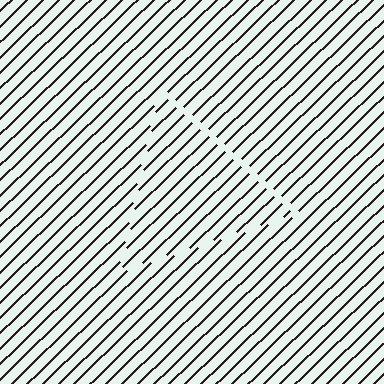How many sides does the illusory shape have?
3 sides — the line-ends trace a triangle.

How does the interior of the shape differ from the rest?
The interior of the shape contains the same grating, shifted by half a period — the contour is defined by the phase discontinuity where line-ends from the inner and outer gratings abut.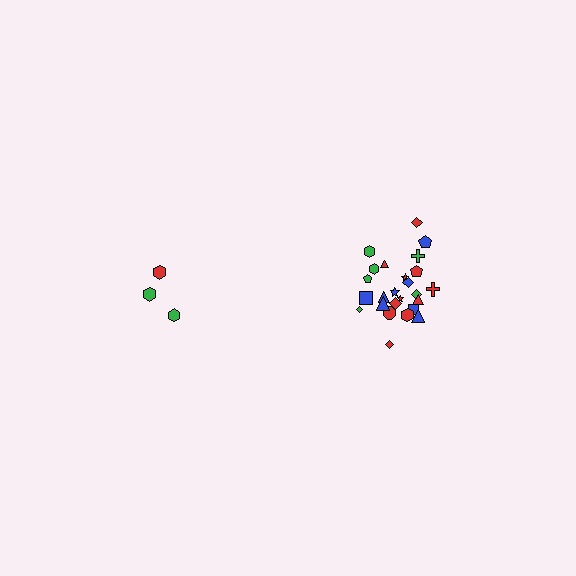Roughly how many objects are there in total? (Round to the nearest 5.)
Roughly 30 objects in total.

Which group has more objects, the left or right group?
The right group.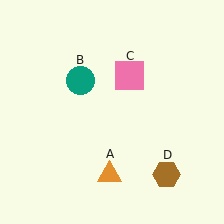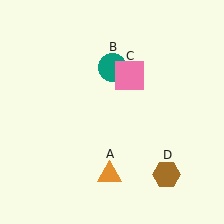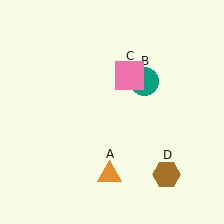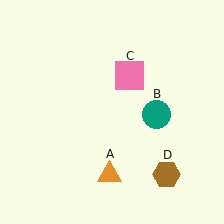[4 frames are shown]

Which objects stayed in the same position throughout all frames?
Orange triangle (object A) and pink square (object C) and brown hexagon (object D) remained stationary.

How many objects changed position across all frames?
1 object changed position: teal circle (object B).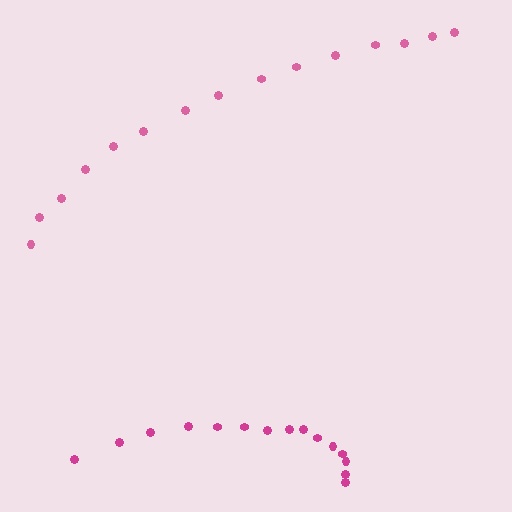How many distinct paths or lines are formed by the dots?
There are 2 distinct paths.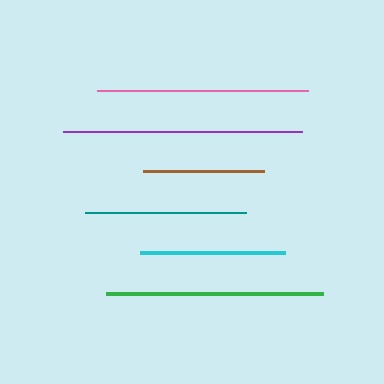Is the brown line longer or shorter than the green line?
The green line is longer than the brown line.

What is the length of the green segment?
The green segment is approximately 216 pixels long.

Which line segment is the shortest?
The brown line is the shortest at approximately 121 pixels.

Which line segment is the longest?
The purple line is the longest at approximately 239 pixels.